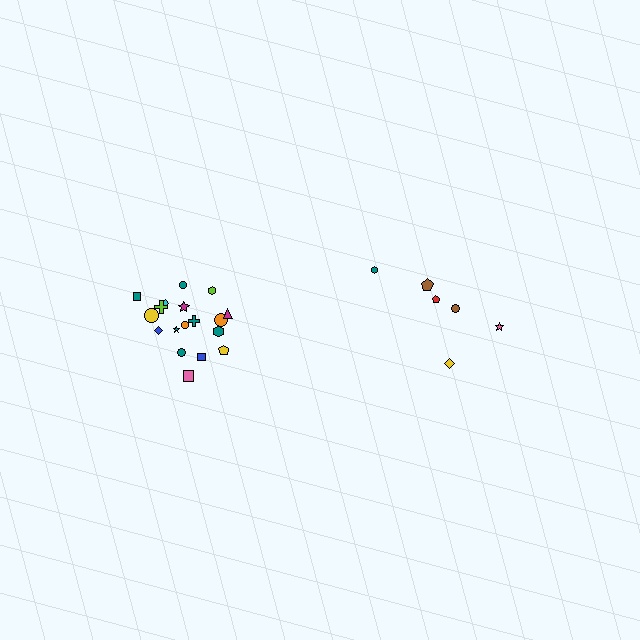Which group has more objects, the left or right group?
The left group.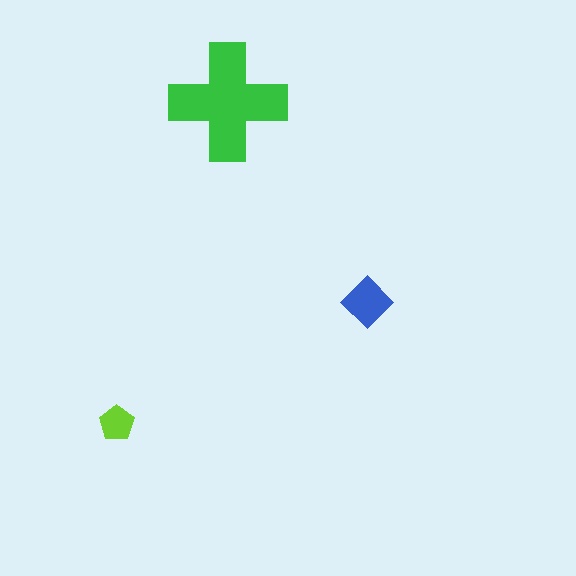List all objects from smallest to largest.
The lime pentagon, the blue diamond, the green cross.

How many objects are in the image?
There are 3 objects in the image.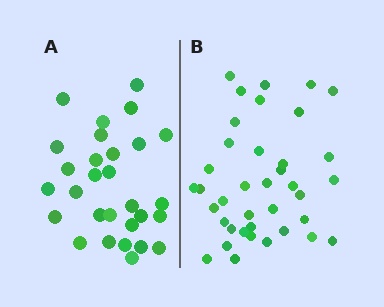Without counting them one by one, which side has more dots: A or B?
Region B (the right region) has more dots.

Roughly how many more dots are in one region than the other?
Region B has roughly 8 or so more dots than region A.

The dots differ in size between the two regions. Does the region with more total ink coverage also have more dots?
No. Region A has more total ink coverage because its dots are larger, but region B actually contains more individual dots. Total area can be misleading — the number of items is what matters here.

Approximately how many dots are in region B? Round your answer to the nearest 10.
About 40 dots. (The exact count is 38, which rounds to 40.)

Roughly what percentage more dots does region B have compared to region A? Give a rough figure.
About 30% more.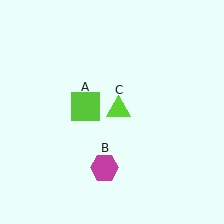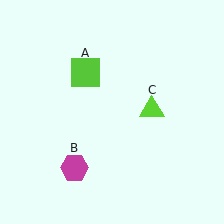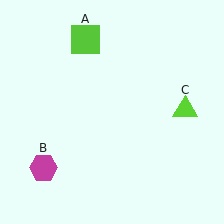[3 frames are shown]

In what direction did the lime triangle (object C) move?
The lime triangle (object C) moved right.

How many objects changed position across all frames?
3 objects changed position: lime square (object A), magenta hexagon (object B), lime triangle (object C).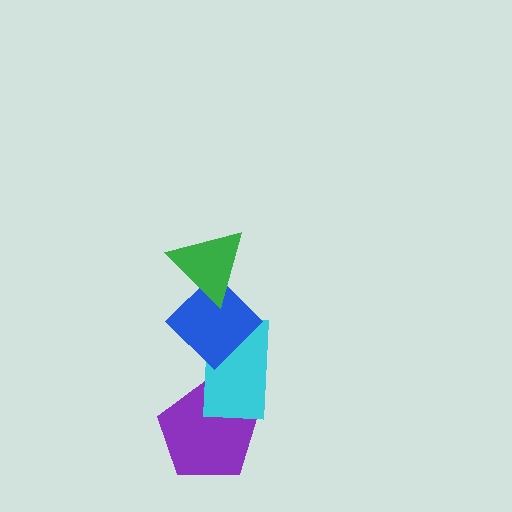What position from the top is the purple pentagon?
The purple pentagon is 4th from the top.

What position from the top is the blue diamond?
The blue diamond is 2nd from the top.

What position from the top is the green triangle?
The green triangle is 1st from the top.